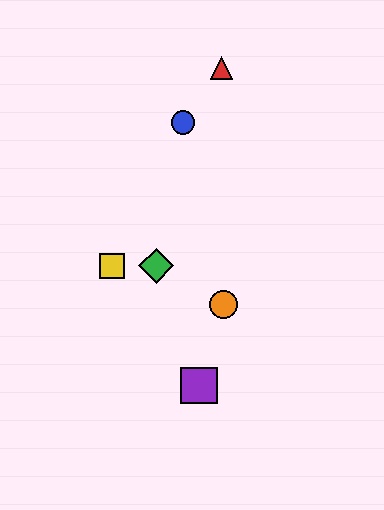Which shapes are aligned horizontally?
The green diamond, the yellow square are aligned horizontally.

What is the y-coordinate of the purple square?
The purple square is at y≈385.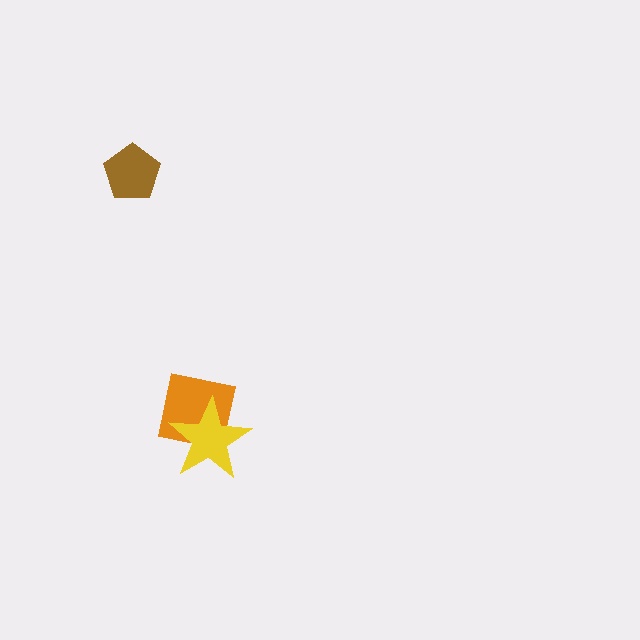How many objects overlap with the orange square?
1 object overlaps with the orange square.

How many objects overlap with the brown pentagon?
0 objects overlap with the brown pentagon.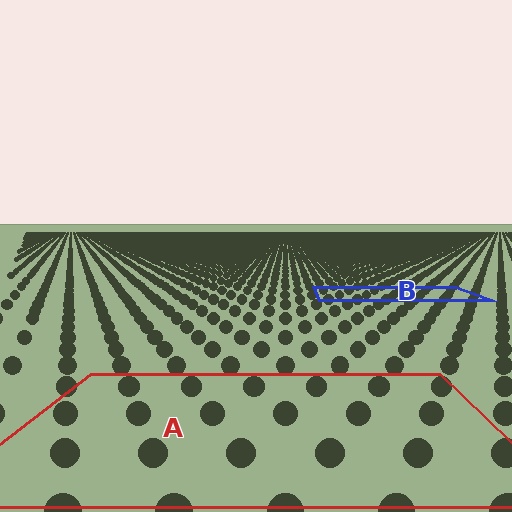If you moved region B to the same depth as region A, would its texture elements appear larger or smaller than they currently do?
They would appear larger. At a closer depth, the same texture elements are projected at a bigger on-screen size.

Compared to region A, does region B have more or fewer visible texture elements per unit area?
Region B has more texture elements per unit area — they are packed more densely because it is farther away.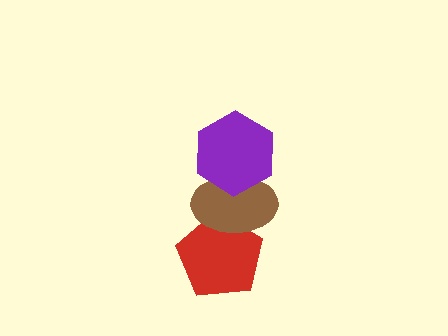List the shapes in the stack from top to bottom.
From top to bottom: the purple hexagon, the brown ellipse, the red pentagon.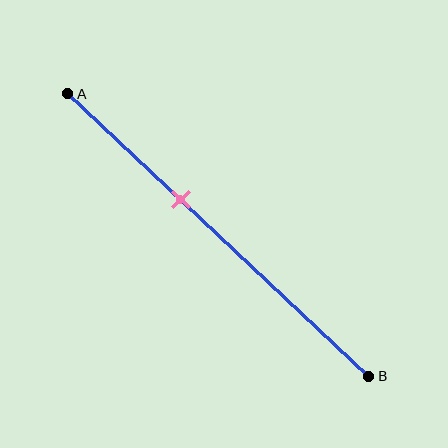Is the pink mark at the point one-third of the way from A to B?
No, the mark is at about 40% from A, not at the 33% one-third point.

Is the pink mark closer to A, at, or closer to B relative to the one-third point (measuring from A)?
The pink mark is closer to point B than the one-third point of segment AB.